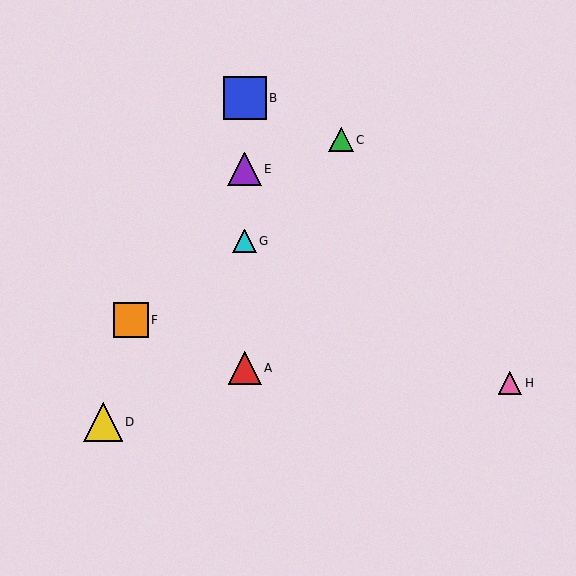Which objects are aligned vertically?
Objects A, B, E, G are aligned vertically.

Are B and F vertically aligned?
No, B is at x≈245 and F is at x≈131.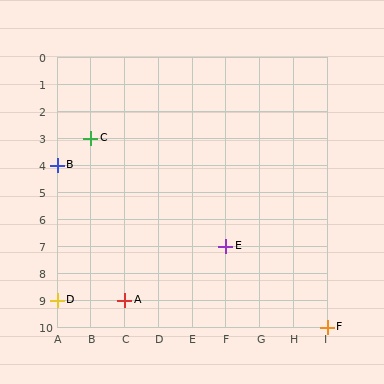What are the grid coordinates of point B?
Point B is at grid coordinates (A, 4).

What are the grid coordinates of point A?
Point A is at grid coordinates (C, 9).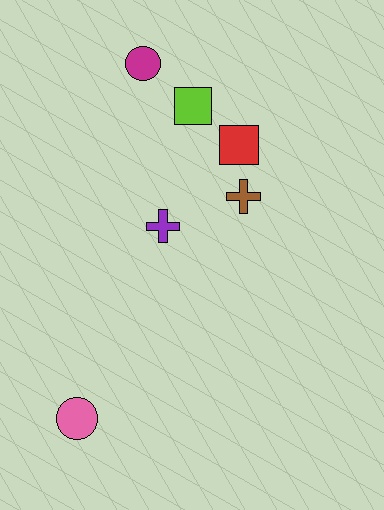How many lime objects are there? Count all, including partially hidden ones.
There is 1 lime object.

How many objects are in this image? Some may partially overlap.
There are 6 objects.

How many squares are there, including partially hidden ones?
There are 2 squares.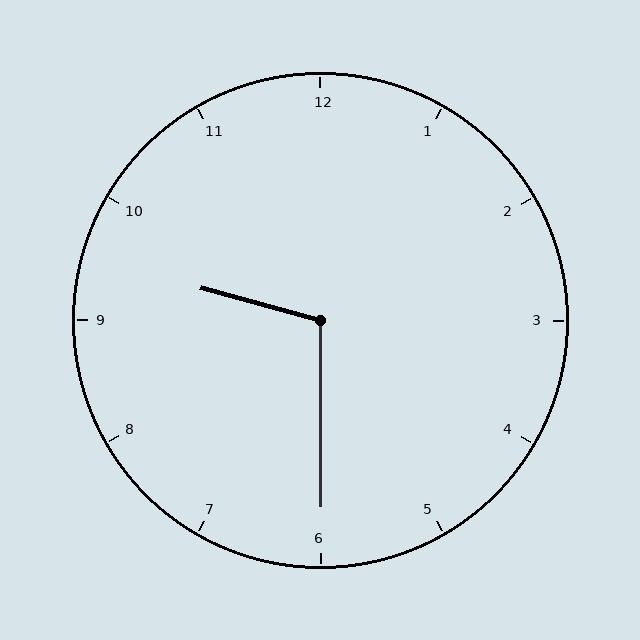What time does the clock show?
9:30.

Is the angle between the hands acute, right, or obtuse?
It is obtuse.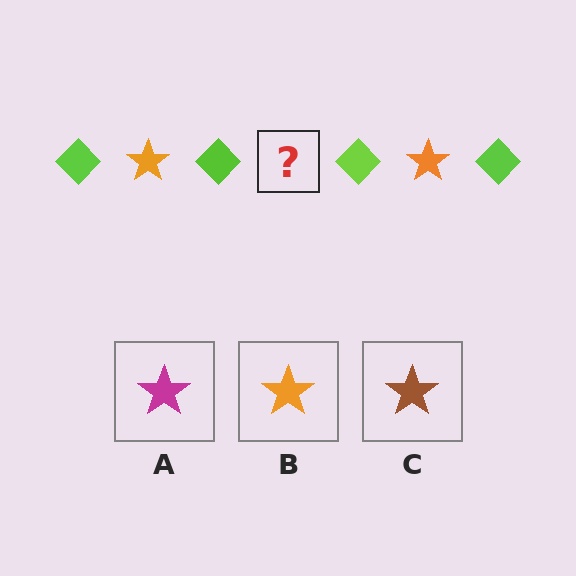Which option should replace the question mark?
Option B.